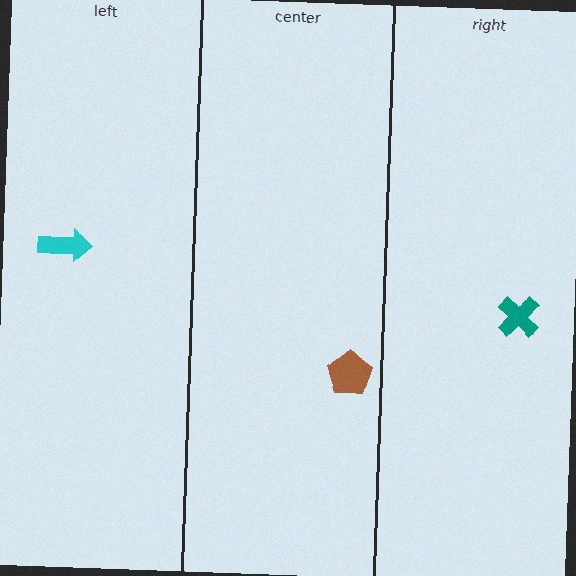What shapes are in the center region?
The brown pentagon.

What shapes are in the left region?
The cyan arrow.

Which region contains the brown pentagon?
The center region.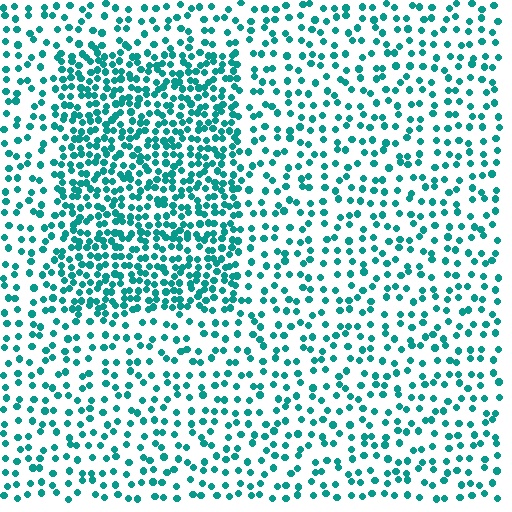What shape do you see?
I see a rectangle.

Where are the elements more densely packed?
The elements are more densely packed inside the rectangle boundary.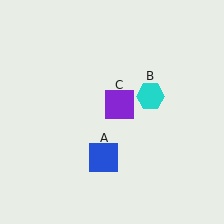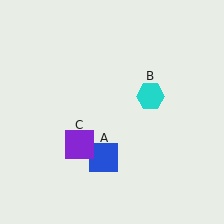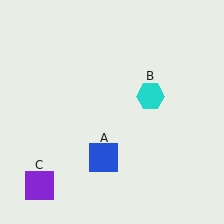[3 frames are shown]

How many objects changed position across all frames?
1 object changed position: purple square (object C).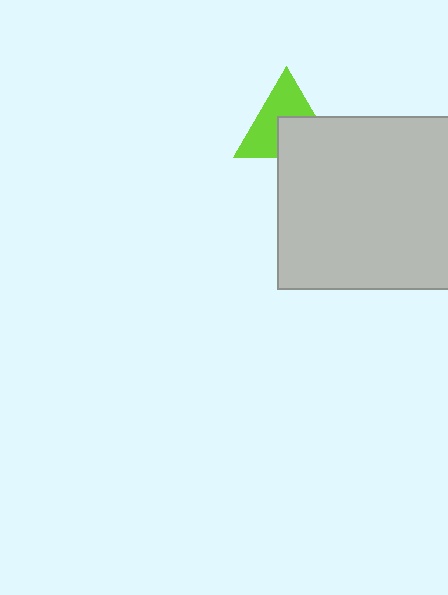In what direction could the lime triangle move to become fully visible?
The lime triangle could move up. That would shift it out from behind the light gray square entirely.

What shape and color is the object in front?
The object in front is a light gray square.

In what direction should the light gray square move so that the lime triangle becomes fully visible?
The light gray square should move down. That is the shortest direction to clear the overlap and leave the lime triangle fully visible.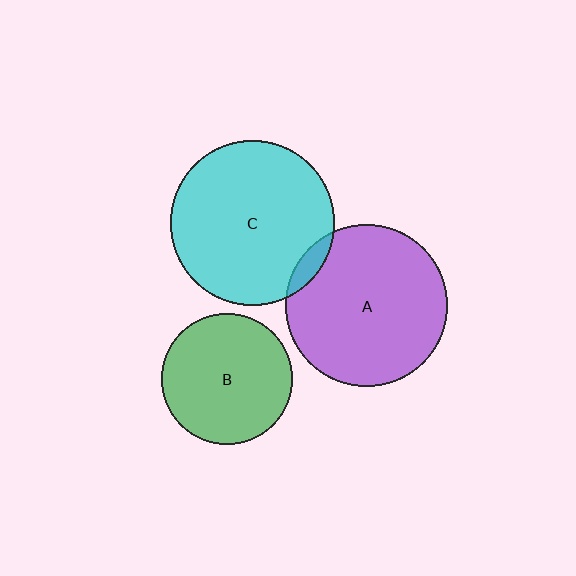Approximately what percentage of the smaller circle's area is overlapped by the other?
Approximately 5%.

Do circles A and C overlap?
Yes.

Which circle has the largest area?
Circle C (cyan).